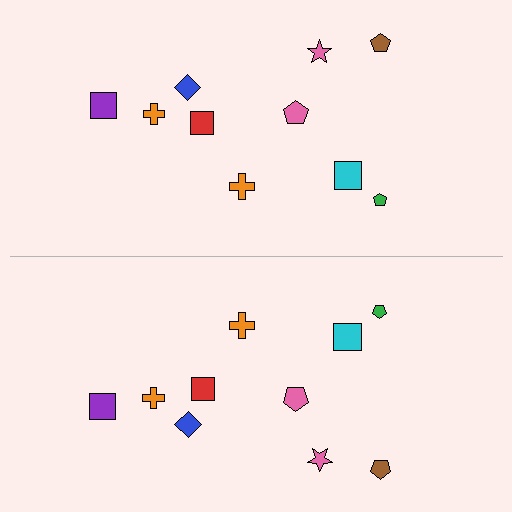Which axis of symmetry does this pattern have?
The pattern has a horizontal axis of symmetry running through the center of the image.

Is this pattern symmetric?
Yes, this pattern has bilateral (reflection) symmetry.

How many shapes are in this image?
There are 20 shapes in this image.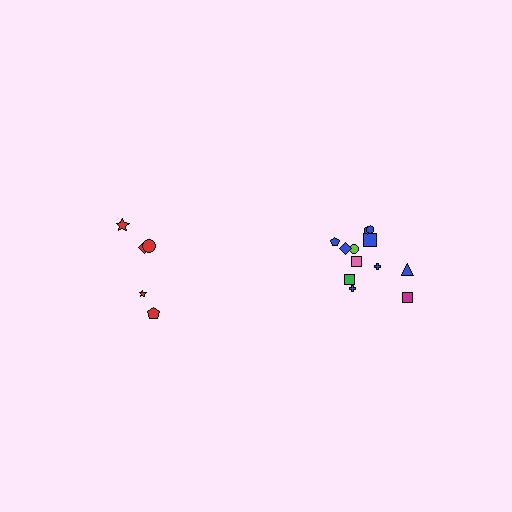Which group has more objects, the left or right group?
The right group.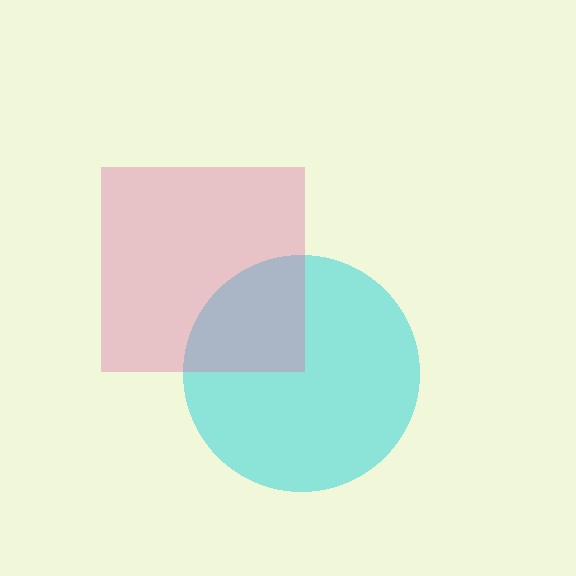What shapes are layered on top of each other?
The layered shapes are: a cyan circle, a pink square.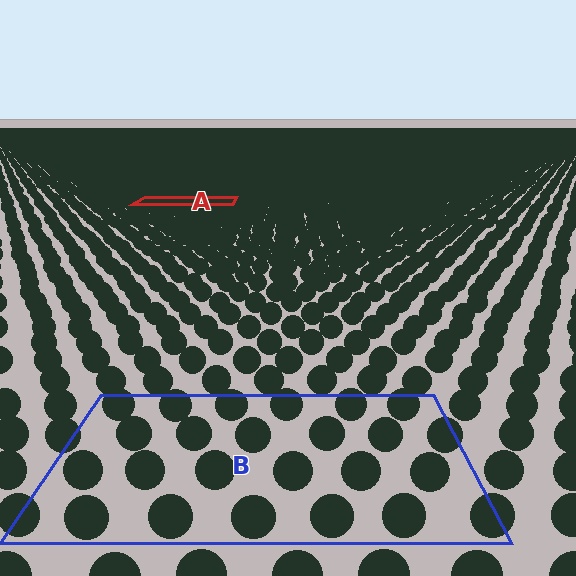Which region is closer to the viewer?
Region B is closer. The texture elements there are larger and more spread out.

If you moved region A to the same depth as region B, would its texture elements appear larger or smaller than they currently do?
They would appear larger. At a closer depth, the same texture elements are projected at a bigger on-screen size.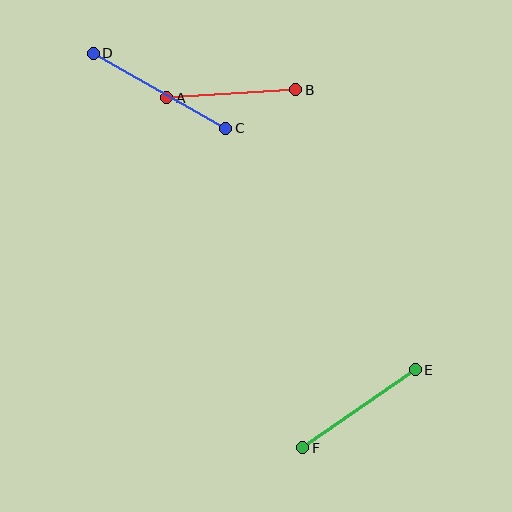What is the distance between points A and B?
The distance is approximately 130 pixels.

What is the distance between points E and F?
The distance is approximately 137 pixels.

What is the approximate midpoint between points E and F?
The midpoint is at approximately (359, 409) pixels.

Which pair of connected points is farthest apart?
Points C and D are farthest apart.